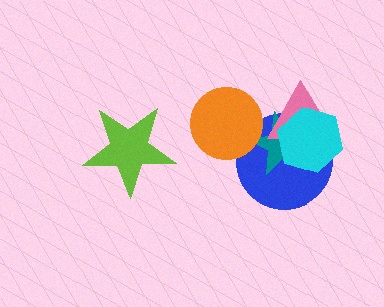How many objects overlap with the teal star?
4 objects overlap with the teal star.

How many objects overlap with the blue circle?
4 objects overlap with the blue circle.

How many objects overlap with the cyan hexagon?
3 objects overlap with the cyan hexagon.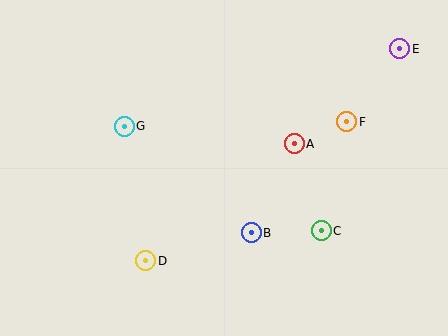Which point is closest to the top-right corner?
Point E is closest to the top-right corner.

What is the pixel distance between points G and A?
The distance between G and A is 171 pixels.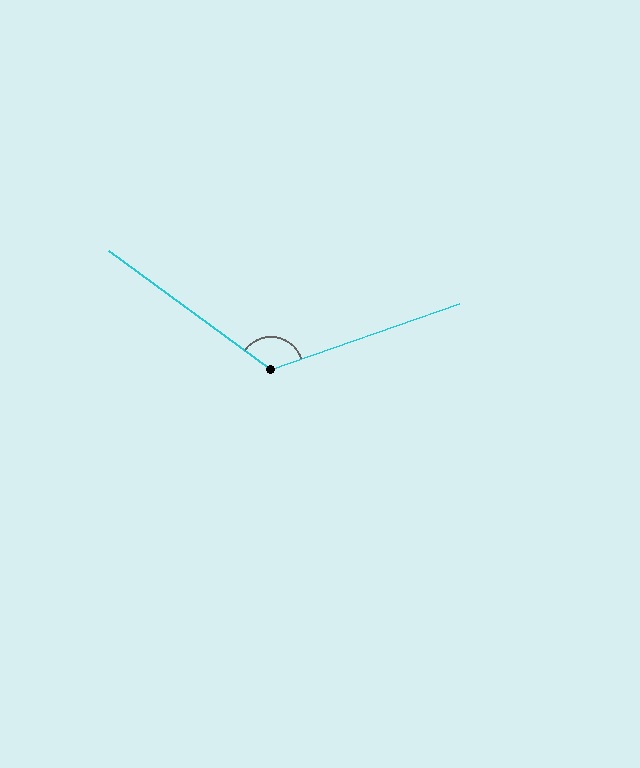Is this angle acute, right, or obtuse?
It is obtuse.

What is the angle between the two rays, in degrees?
Approximately 125 degrees.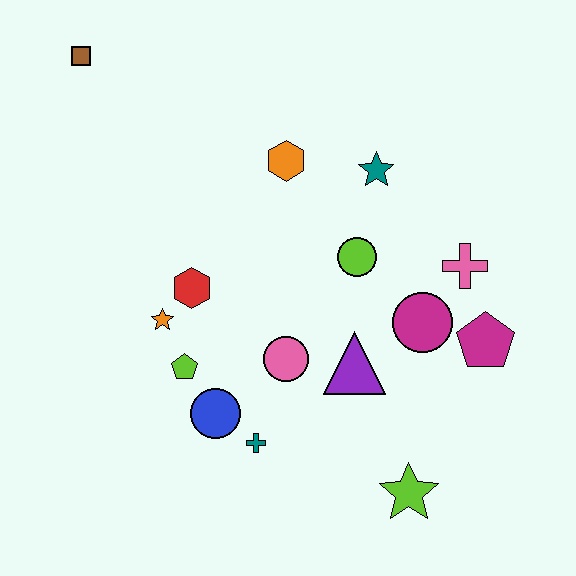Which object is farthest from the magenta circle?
The brown square is farthest from the magenta circle.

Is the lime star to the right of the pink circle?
Yes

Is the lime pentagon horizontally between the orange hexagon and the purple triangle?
No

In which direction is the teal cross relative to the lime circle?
The teal cross is below the lime circle.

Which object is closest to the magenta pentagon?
The magenta circle is closest to the magenta pentagon.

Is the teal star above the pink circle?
Yes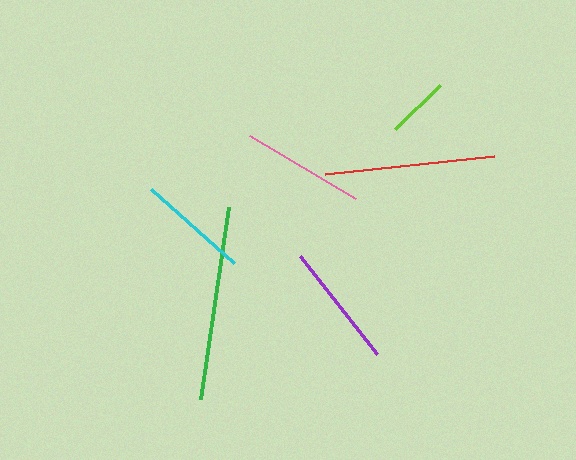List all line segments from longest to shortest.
From longest to shortest: green, red, purple, pink, cyan, lime.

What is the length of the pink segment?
The pink segment is approximately 124 pixels long.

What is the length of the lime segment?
The lime segment is approximately 63 pixels long.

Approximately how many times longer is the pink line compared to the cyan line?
The pink line is approximately 1.1 times the length of the cyan line.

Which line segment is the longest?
The green line is the longest at approximately 194 pixels.